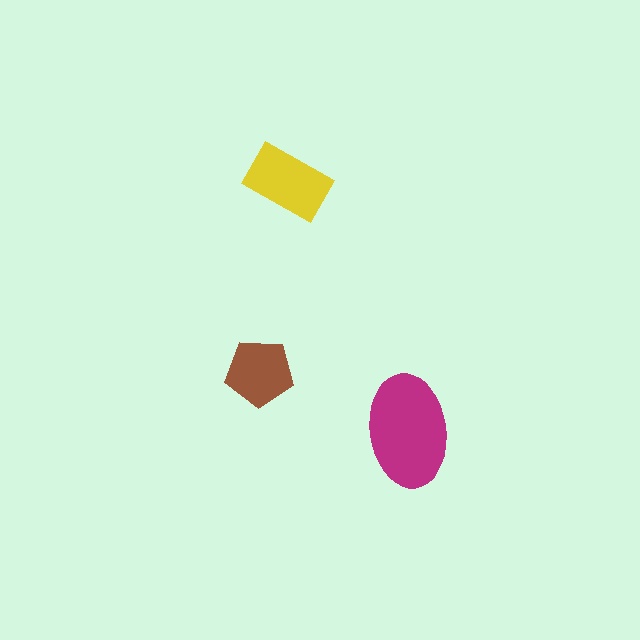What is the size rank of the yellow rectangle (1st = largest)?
2nd.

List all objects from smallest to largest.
The brown pentagon, the yellow rectangle, the magenta ellipse.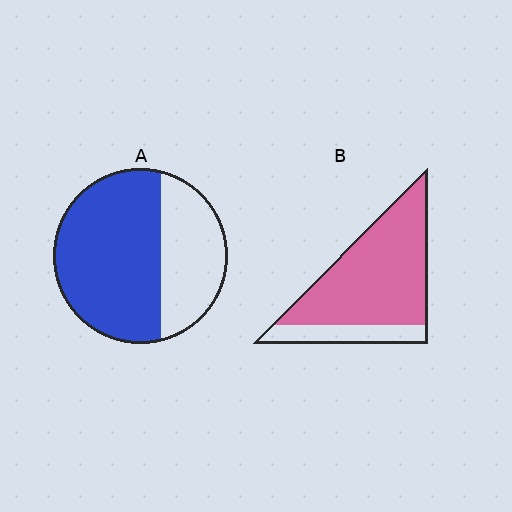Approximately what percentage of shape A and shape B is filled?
A is approximately 65% and B is approximately 80%.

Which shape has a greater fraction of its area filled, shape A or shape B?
Shape B.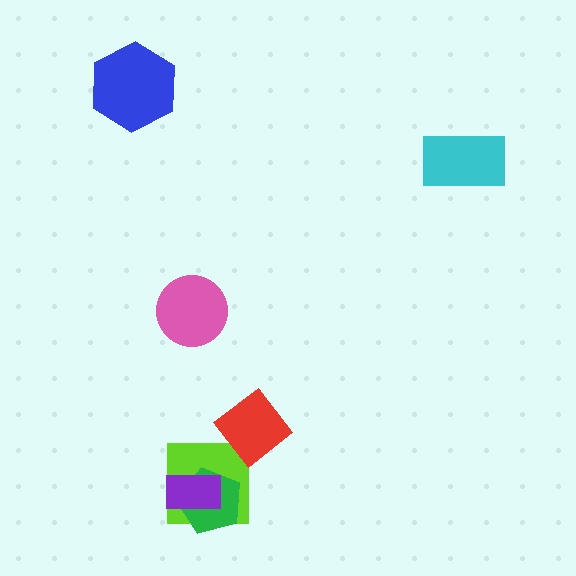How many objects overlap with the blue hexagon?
0 objects overlap with the blue hexagon.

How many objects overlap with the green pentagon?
2 objects overlap with the green pentagon.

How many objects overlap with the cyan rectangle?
0 objects overlap with the cyan rectangle.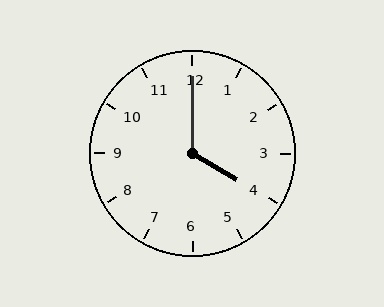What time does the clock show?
4:00.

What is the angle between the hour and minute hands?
Approximately 120 degrees.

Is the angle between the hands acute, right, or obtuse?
It is obtuse.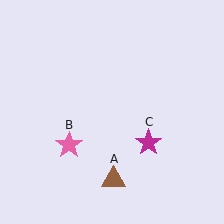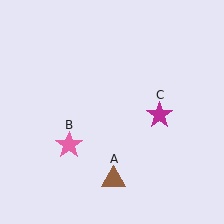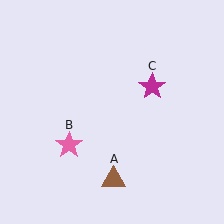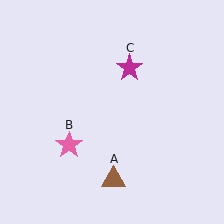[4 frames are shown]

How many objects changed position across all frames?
1 object changed position: magenta star (object C).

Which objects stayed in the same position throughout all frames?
Brown triangle (object A) and pink star (object B) remained stationary.